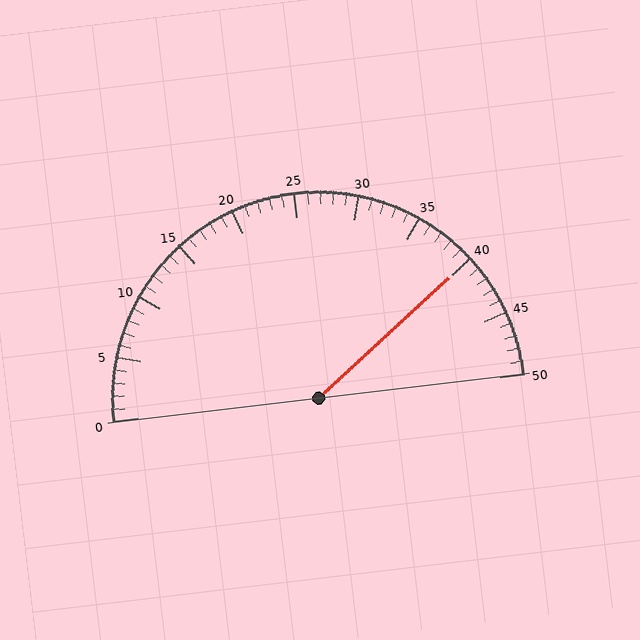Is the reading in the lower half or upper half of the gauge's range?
The reading is in the upper half of the range (0 to 50).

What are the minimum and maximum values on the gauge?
The gauge ranges from 0 to 50.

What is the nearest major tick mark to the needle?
The nearest major tick mark is 40.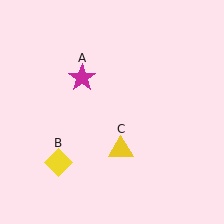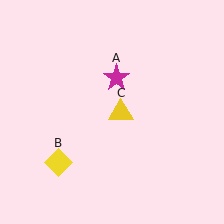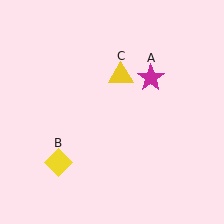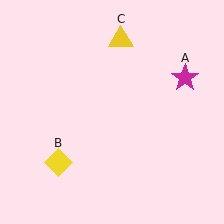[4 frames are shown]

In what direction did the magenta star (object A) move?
The magenta star (object A) moved right.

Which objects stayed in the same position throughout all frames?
Yellow diamond (object B) remained stationary.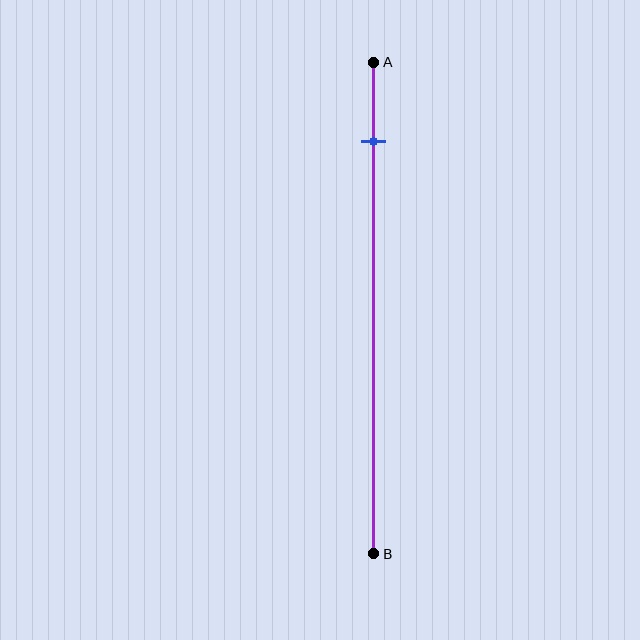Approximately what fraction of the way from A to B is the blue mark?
The blue mark is approximately 15% of the way from A to B.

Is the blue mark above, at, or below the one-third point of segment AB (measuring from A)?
The blue mark is above the one-third point of segment AB.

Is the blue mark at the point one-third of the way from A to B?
No, the mark is at about 15% from A, not at the 33% one-third point.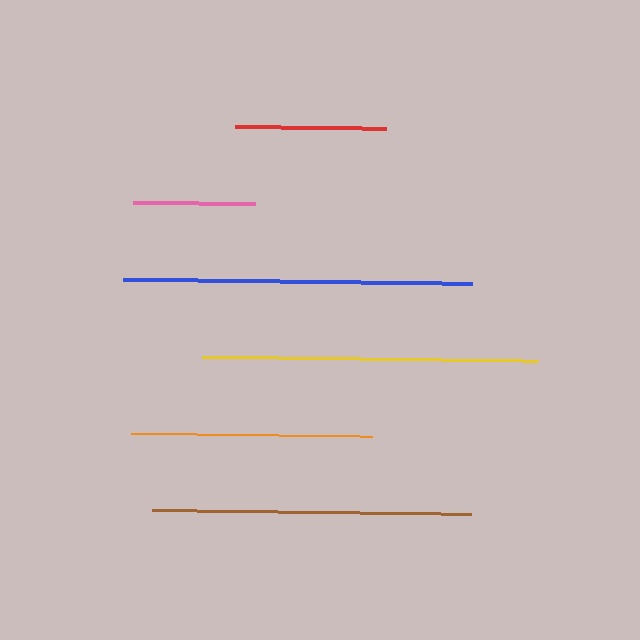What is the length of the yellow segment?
The yellow segment is approximately 335 pixels long.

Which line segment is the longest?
The blue line is the longest at approximately 349 pixels.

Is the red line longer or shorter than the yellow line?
The yellow line is longer than the red line.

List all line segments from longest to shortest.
From longest to shortest: blue, yellow, brown, orange, red, pink.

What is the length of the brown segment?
The brown segment is approximately 318 pixels long.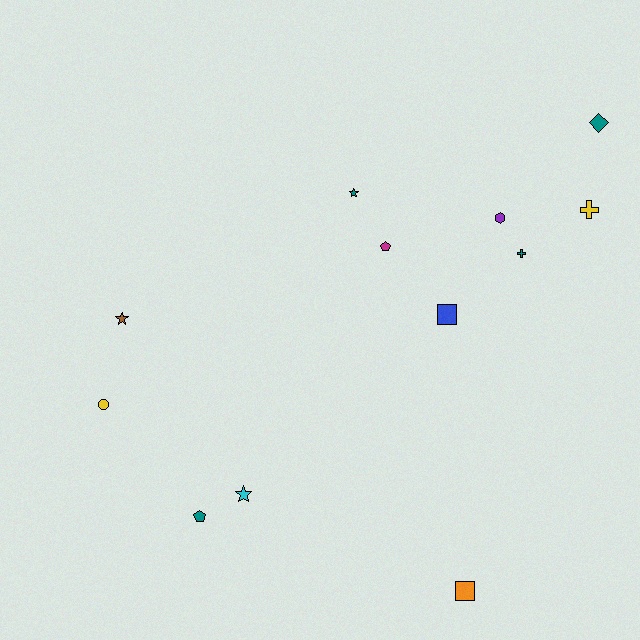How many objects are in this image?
There are 12 objects.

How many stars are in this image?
There are 3 stars.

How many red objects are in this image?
There are no red objects.